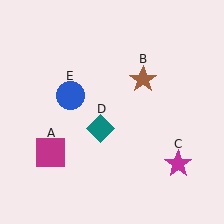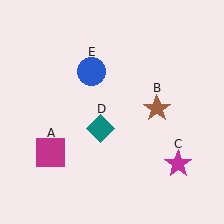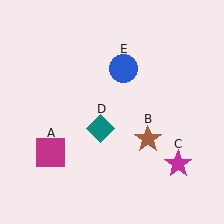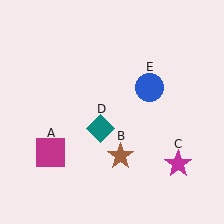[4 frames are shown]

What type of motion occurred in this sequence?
The brown star (object B), blue circle (object E) rotated clockwise around the center of the scene.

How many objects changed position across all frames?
2 objects changed position: brown star (object B), blue circle (object E).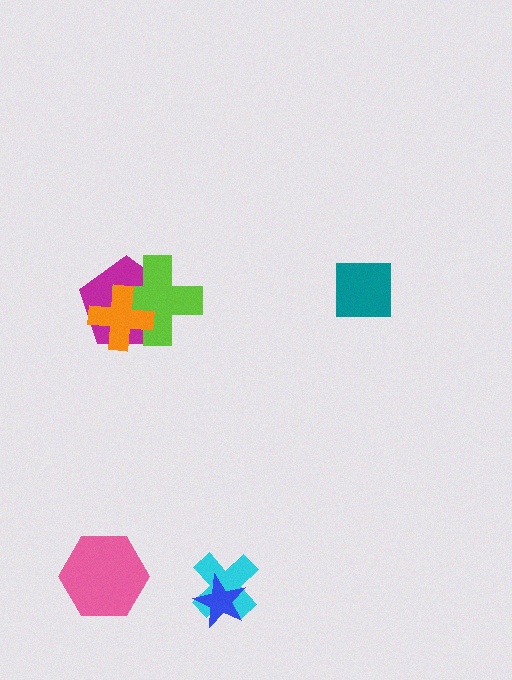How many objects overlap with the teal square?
0 objects overlap with the teal square.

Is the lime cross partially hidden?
Yes, it is partially covered by another shape.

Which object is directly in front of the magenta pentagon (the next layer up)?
The lime cross is directly in front of the magenta pentagon.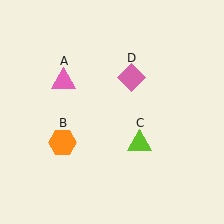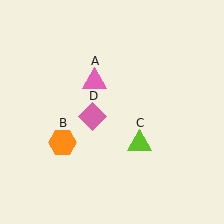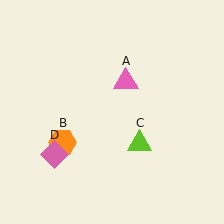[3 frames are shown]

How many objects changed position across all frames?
2 objects changed position: pink triangle (object A), pink diamond (object D).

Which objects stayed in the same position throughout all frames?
Orange hexagon (object B) and lime triangle (object C) remained stationary.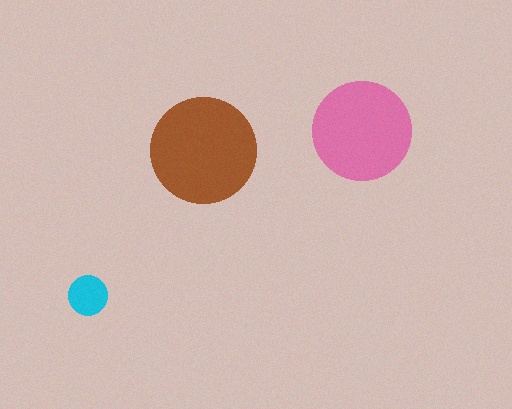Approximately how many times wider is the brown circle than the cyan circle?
About 2.5 times wider.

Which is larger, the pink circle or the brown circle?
The brown one.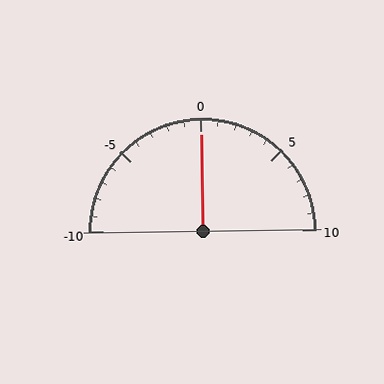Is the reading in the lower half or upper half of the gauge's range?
The reading is in the upper half of the range (-10 to 10).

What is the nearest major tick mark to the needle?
The nearest major tick mark is 0.